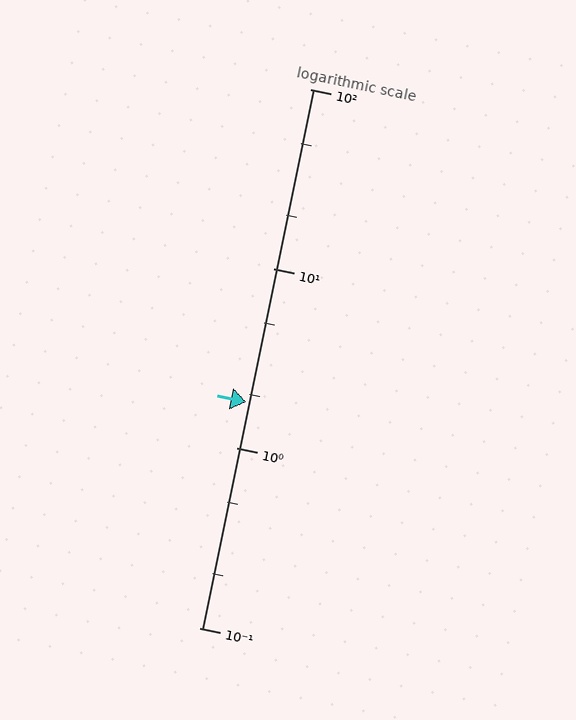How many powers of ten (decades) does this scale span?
The scale spans 3 decades, from 0.1 to 100.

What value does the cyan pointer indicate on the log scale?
The pointer indicates approximately 1.8.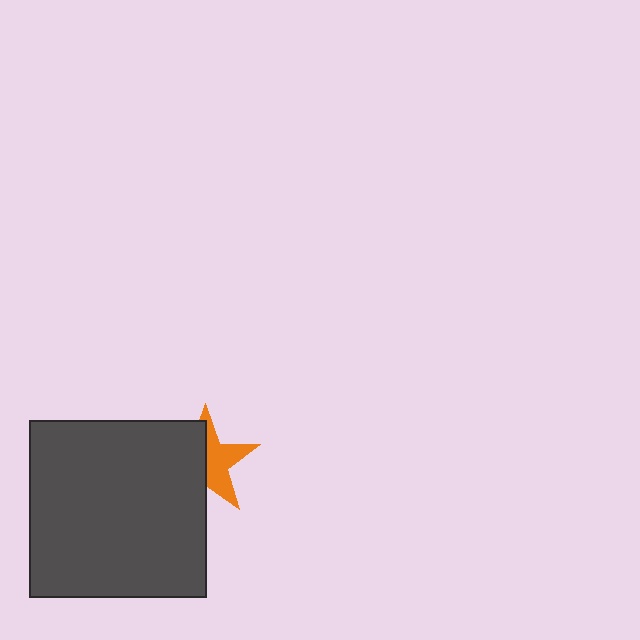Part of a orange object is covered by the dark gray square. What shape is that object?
It is a star.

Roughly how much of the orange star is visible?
About half of it is visible (roughly 48%).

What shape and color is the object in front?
The object in front is a dark gray square.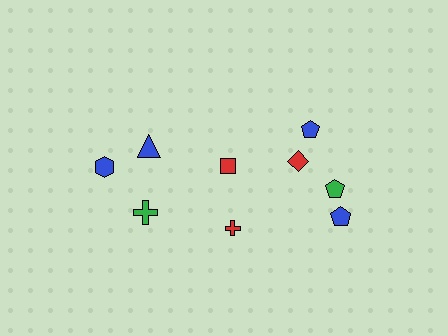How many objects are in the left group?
There are 3 objects.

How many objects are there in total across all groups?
There are 9 objects.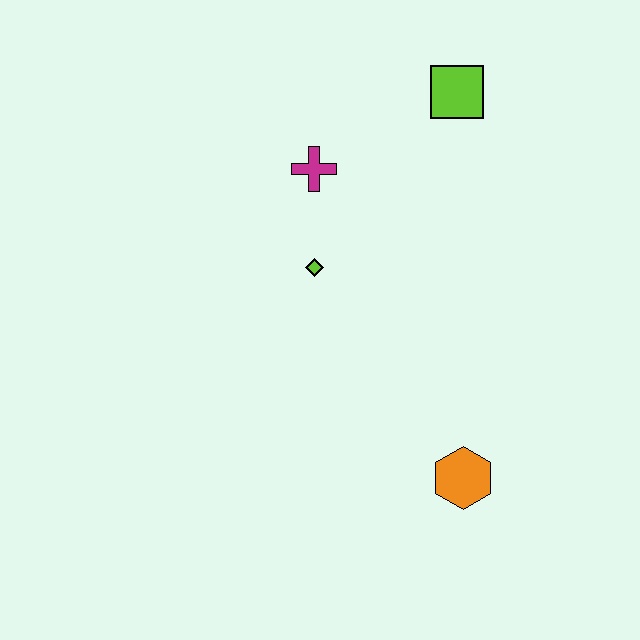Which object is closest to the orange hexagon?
The lime diamond is closest to the orange hexagon.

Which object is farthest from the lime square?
The orange hexagon is farthest from the lime square.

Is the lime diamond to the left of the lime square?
Yes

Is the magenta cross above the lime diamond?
Yes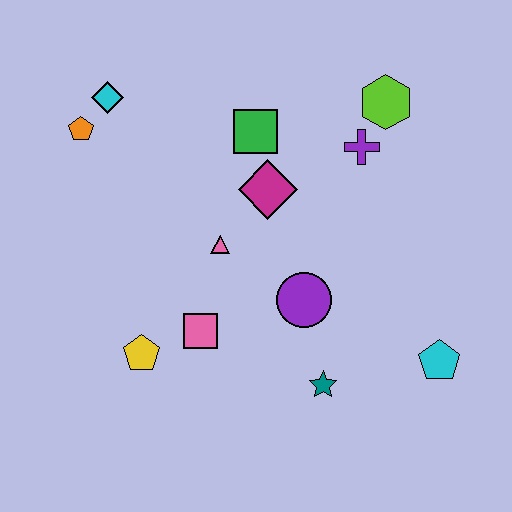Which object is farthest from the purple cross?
The yellow pentagon is farthest from the purple cross.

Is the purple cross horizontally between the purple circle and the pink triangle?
No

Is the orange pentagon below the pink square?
No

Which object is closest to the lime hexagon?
The purple cross is closest to the lime hexagon.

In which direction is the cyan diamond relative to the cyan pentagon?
The cyan diamond is to the left of the cyan pentagon.